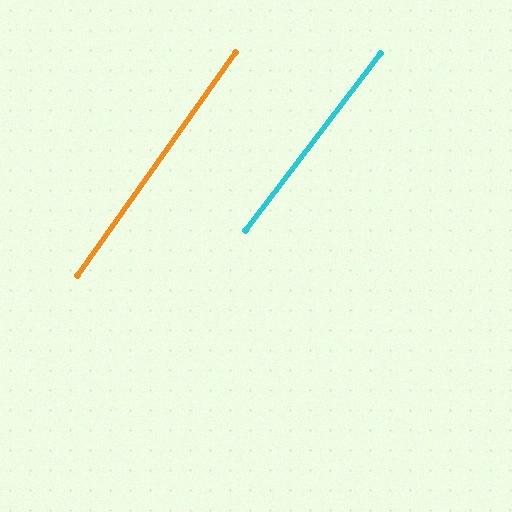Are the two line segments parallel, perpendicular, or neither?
Parallel — their directions differ by only 1.8°.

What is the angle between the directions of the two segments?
Approximately 2 degrees.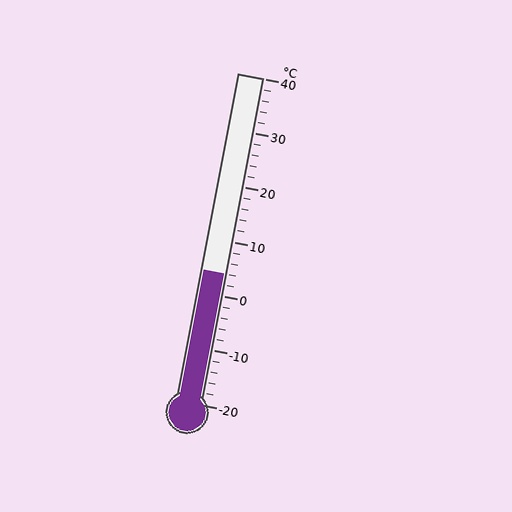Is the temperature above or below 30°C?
The temperature is below 30°C.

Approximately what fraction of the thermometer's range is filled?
The thermometer is filled to approximately 40% of its range.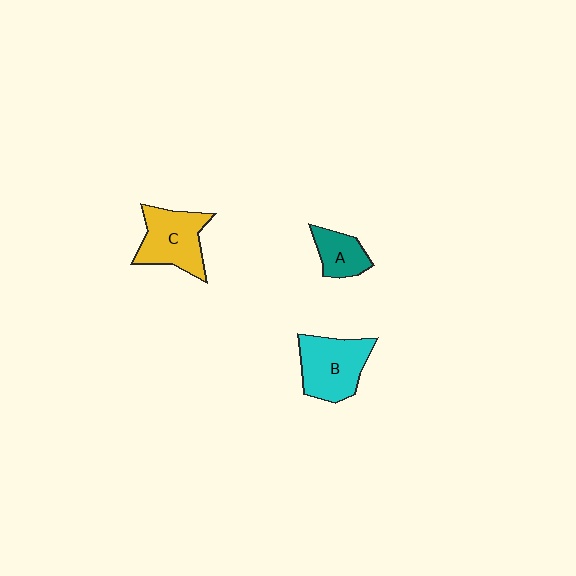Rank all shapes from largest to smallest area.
From largest to smallest: B (cyan), C (yellow), A (teal).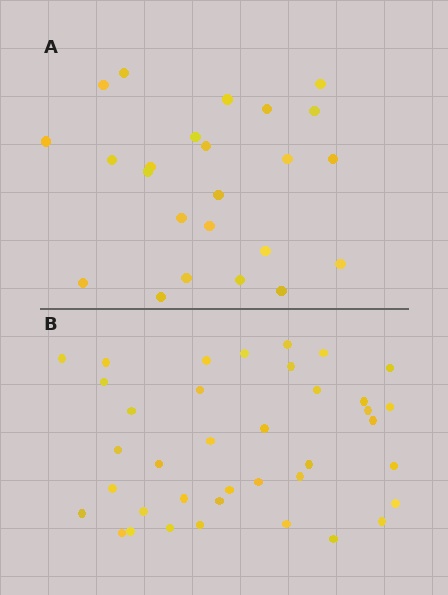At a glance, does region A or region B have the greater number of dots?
Region B (the bottom region) has more dots.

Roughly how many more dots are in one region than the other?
Region B has approximately 15 more dots than region A.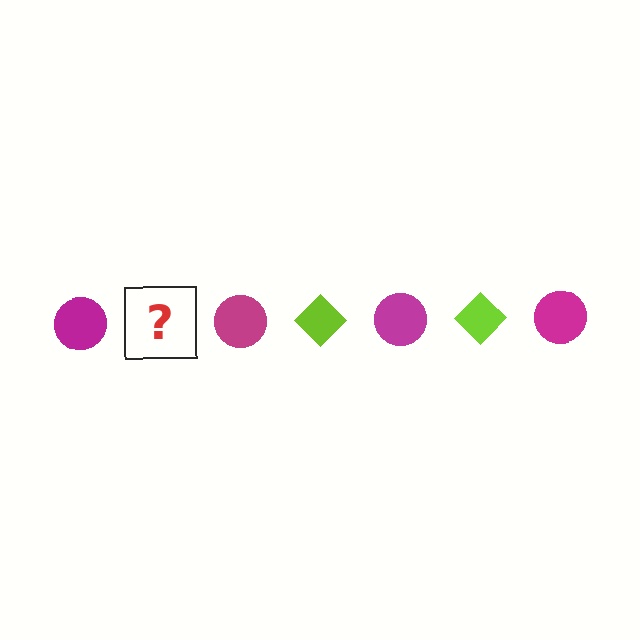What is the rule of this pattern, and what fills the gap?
The rule is that the pattern alternates between magenta circle and lime diamond. The gap should be filled with a lime diamond.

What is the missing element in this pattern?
The missing element is a lime diamond.